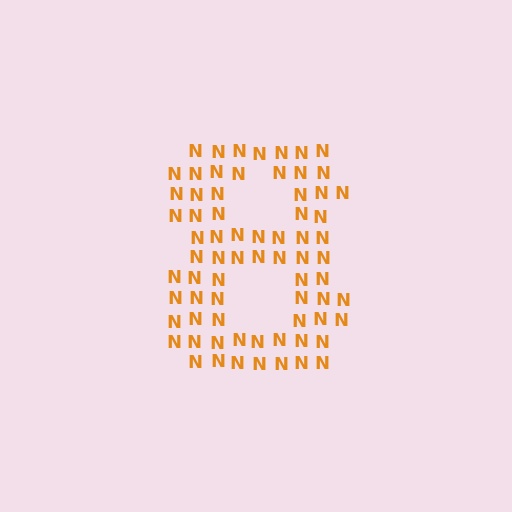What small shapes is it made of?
It is made of small letter N's.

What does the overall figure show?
The overall figure shows the digit 8.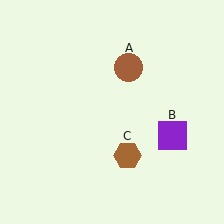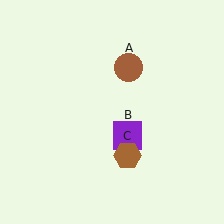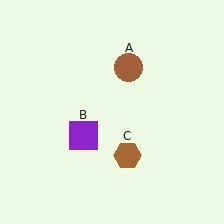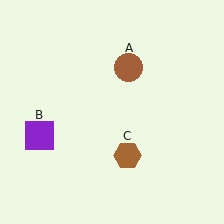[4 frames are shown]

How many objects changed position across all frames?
1 object changed position: purple square (object B).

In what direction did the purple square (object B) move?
The purple square (object B) moved left.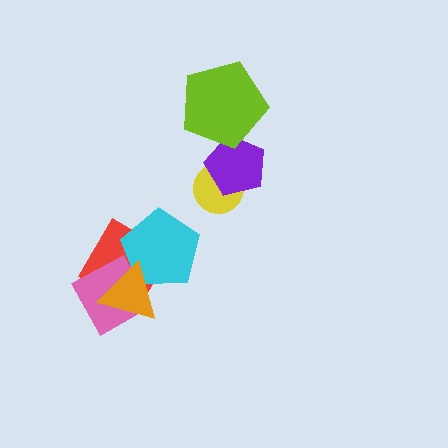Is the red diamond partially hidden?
Yes, it is partially covered by another shape.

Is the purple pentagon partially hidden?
Yes, it is partially covered by another shape.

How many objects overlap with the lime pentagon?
1 object overlaps with the lime pentagon.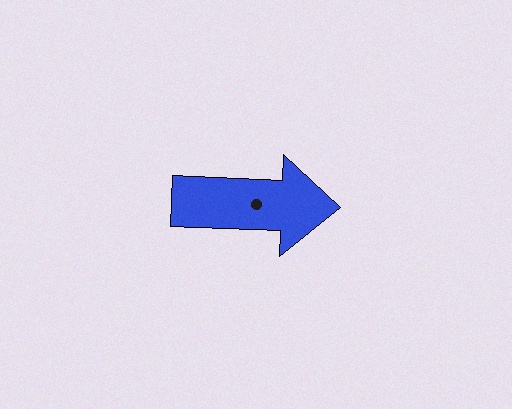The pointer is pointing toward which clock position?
Roughly 3 o'clock.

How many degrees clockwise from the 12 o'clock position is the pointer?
Approximately 92 degrees.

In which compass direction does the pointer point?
East.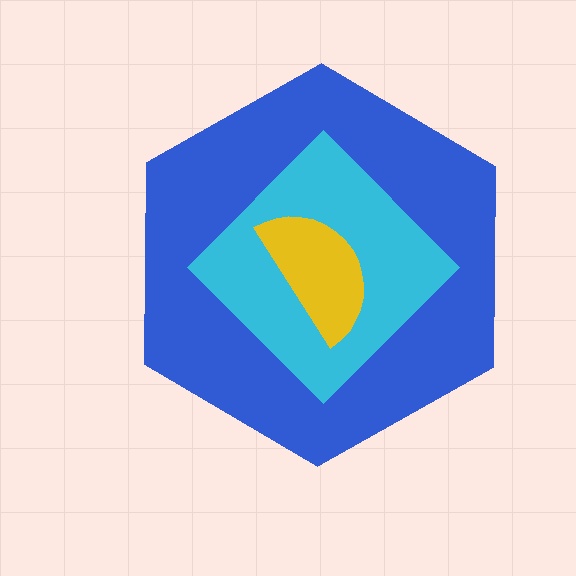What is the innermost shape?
The yellow semicircle.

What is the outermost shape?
The blue hexagon.